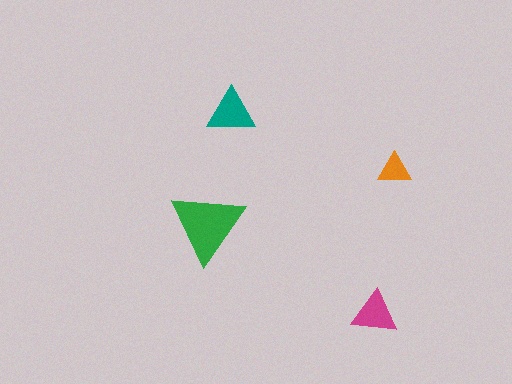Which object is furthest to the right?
The orange triangle is rightmost.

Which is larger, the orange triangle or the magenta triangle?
The magenta one.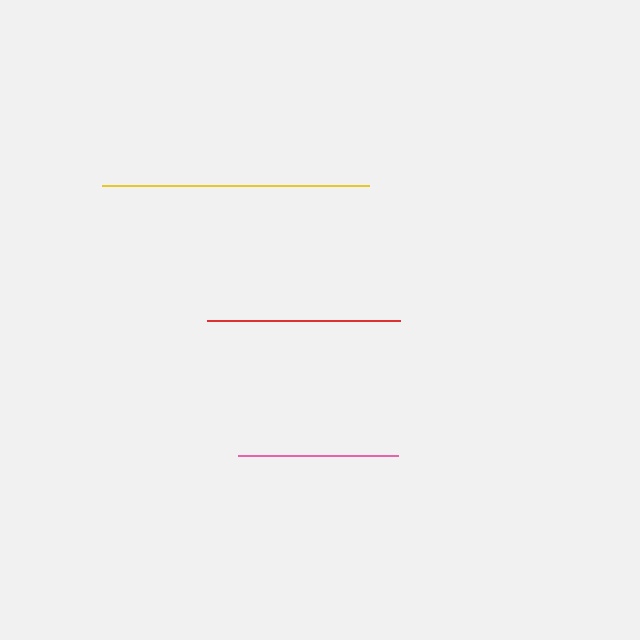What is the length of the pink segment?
The pink segment is approximately 160 pixels long.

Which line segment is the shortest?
The pink line is the shortest at approximately 160 pixels.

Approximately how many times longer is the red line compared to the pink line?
The red line is approximately 1.2 times the length of the pink line.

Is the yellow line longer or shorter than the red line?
The yellow line is longer than the red line.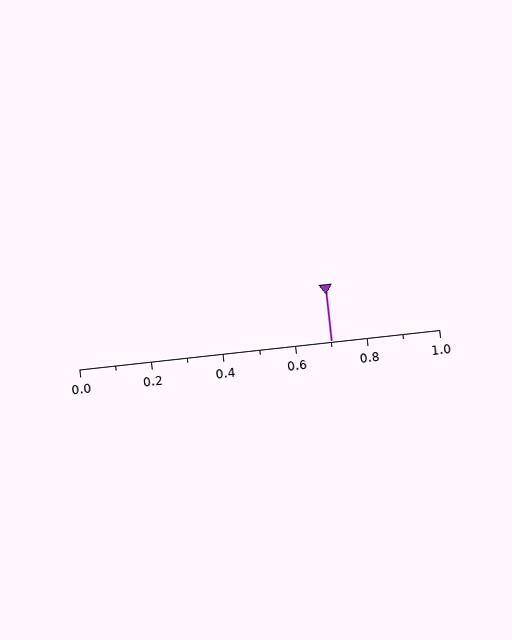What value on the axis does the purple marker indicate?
The marker indicates approximately 0.7.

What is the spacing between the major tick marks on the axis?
The major ticks are spaced 0.2 apart.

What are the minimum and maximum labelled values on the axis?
The axis runs from 0.0 to 1.0.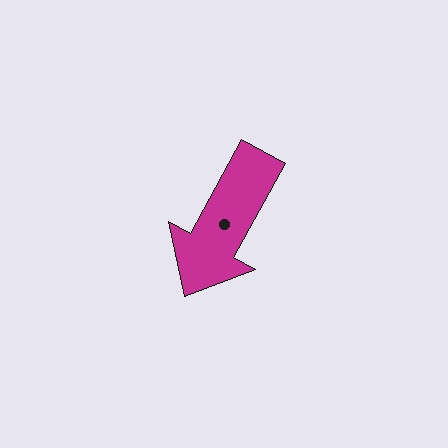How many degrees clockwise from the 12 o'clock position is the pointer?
Approximately 209 degrees.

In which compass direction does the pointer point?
Southwest.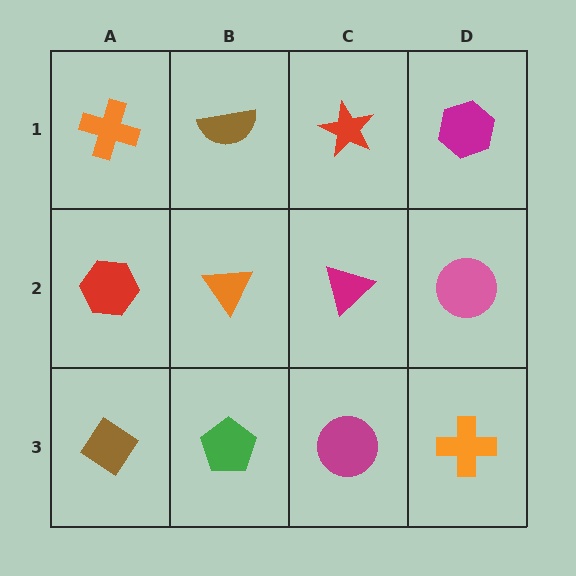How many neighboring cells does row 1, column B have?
3.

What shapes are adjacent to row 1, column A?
A red hexagon (row 2, column A), a brown semicircle (row 1, column B).